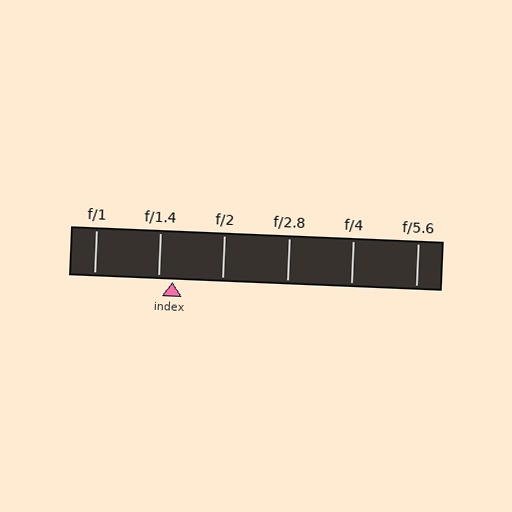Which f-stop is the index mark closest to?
The index mark is closest to f/1.4.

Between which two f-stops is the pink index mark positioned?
The index mark is between f/1.4 and f/2.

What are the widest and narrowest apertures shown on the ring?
The widest aperture shown is f/1 and the narrowest is f/5.6.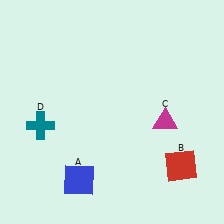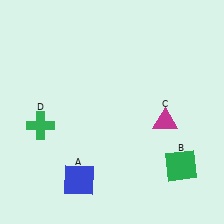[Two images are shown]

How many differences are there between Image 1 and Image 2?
There are 2 differences between the two images.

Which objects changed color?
B changed from red to green. D changed from teal to green.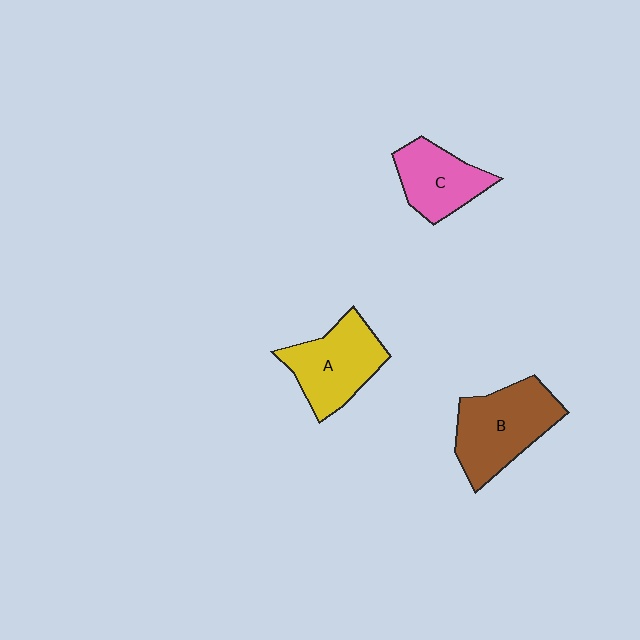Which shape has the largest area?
Shape B (brown).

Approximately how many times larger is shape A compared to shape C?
Approximately 1.3 times.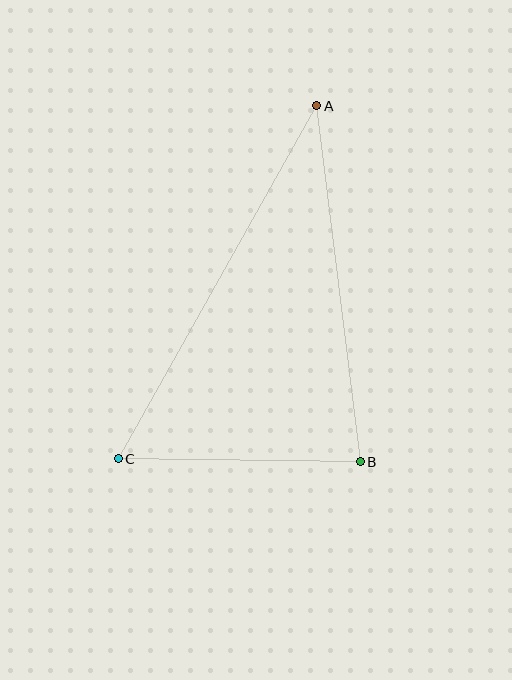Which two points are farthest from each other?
Points A and C are farthest from each other.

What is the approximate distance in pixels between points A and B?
The distance between A and B is approximately 359 pixels.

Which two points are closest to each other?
Points B and C are closest to each other.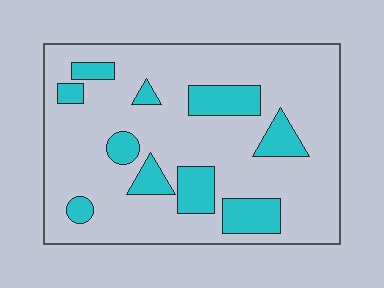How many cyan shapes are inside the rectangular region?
10.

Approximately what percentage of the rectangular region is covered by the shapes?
Approximately 20%.